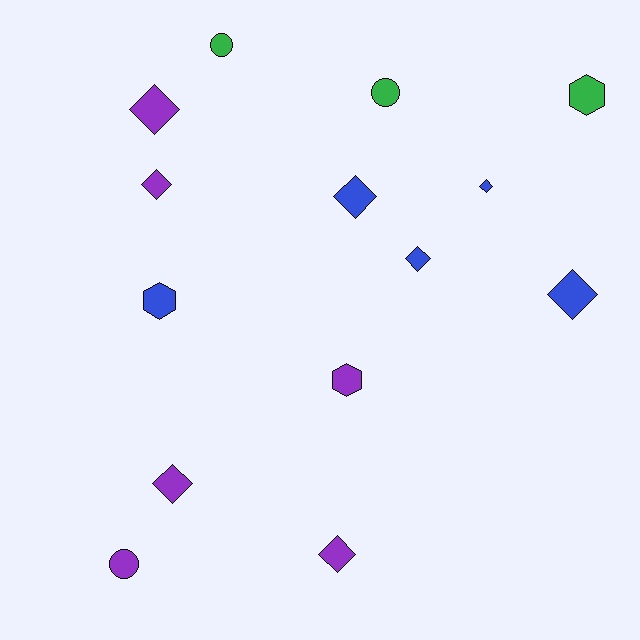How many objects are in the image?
There are 14 objects.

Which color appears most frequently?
Purple, with 6 objects.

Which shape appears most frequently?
Diamond, with 8 objects.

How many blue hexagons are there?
There is 1 blue hexagon.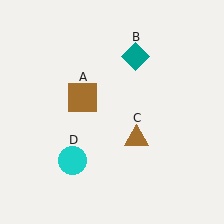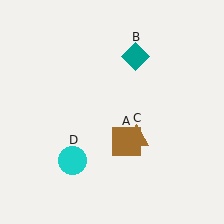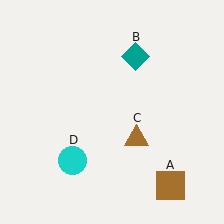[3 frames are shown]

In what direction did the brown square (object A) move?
The brown square (object A) moved down and to the right.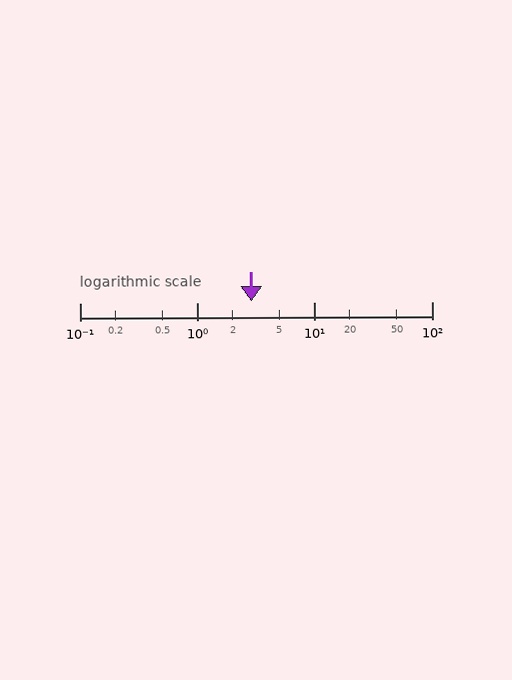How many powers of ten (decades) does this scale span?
The scale spans 3 decades, from 0.1 to 100.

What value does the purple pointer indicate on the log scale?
The pointer indicates approximately 2.9.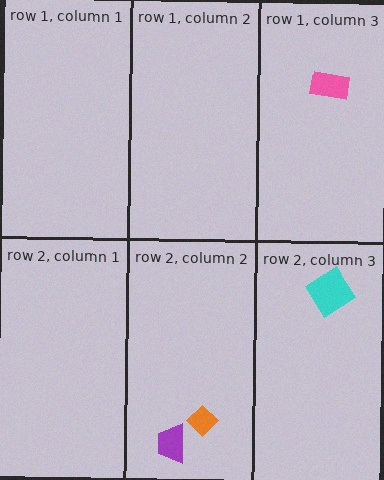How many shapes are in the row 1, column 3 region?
1.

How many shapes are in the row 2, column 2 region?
2.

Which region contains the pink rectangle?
The row 1, column 3 region.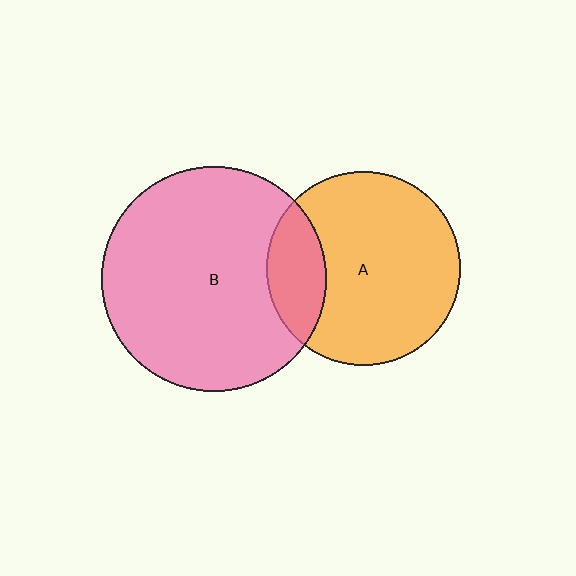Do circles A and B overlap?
Yes.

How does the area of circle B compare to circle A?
Approximately 1.4 times.